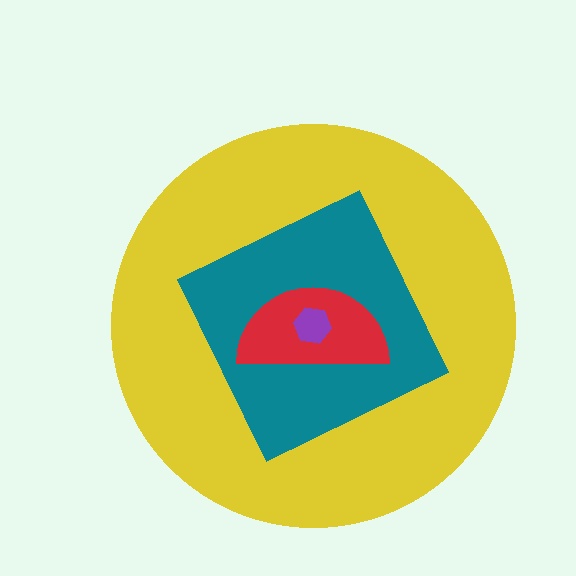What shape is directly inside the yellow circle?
The teal diamond.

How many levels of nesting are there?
4.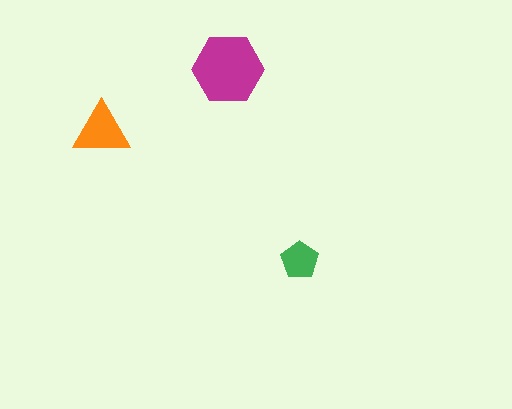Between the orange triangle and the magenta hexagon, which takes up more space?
The magenta hexagon.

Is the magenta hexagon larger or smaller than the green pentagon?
Larger.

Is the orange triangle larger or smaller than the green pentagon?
Larger.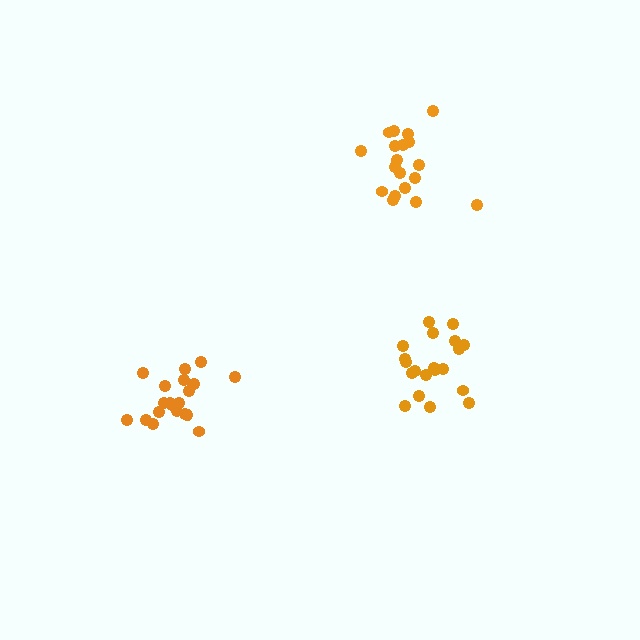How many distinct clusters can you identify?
There are 3 distinct clusters.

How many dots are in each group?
Group 1: 19 dots, Group 2: 20 dots, Group 3: 20 dots (59 total).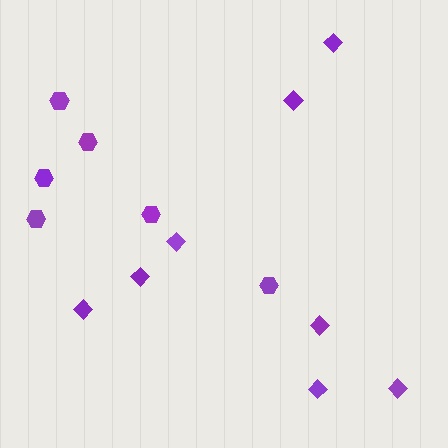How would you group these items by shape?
There are 2 groups: one group of diamonds (8) and one group of hexagons (6).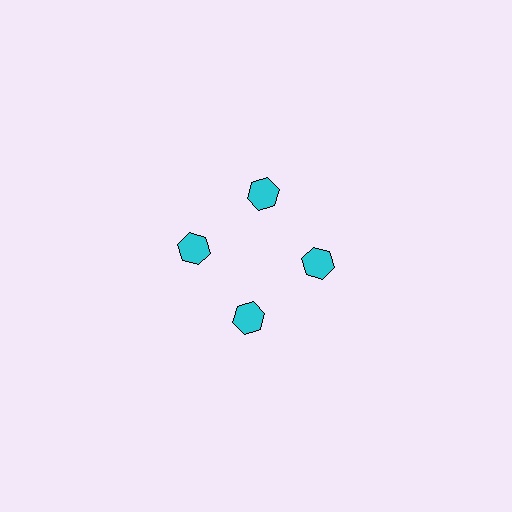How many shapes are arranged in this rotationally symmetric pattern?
There are 4 shapes, arranged in 4 groups of 1.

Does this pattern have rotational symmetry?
Yes, this pattern has 4-fold rotational symmetry. It looks the same after rotating 90 degrees around the center.